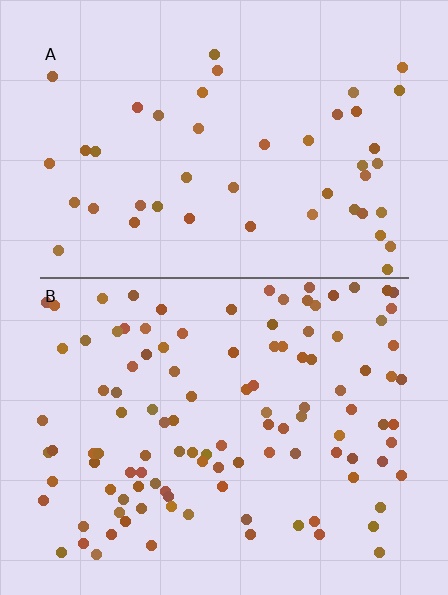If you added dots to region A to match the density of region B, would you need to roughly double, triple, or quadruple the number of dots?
Approximately double.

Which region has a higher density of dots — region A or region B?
B (the bottom).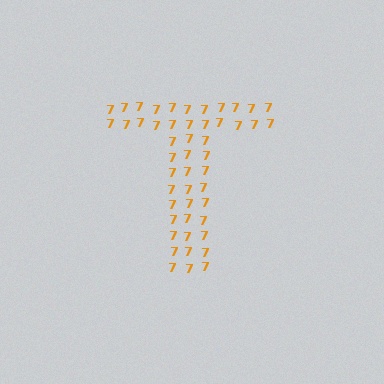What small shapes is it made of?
It is made of small digit 7's.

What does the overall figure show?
The overall figure shows the letter T.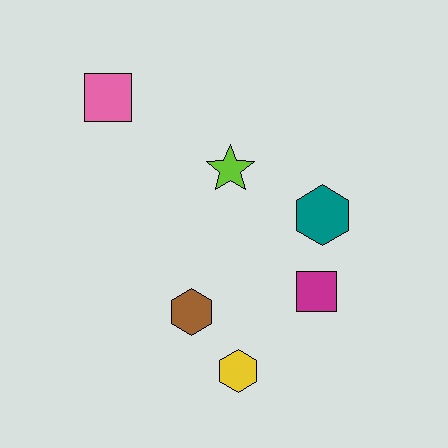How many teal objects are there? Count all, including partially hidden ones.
There is 1 teal object.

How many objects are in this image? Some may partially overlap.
There are 6 objects.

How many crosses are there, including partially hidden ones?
There are no crosses.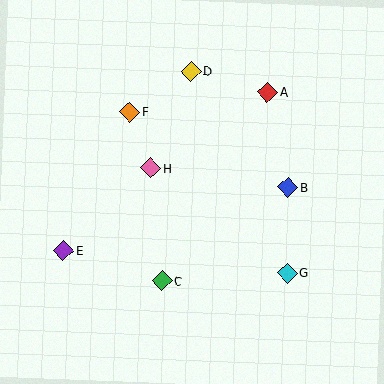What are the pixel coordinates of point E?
Point E is at (63, 250).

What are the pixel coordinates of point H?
Point H is at (151, 168).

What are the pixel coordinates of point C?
Point C is at (162, 281).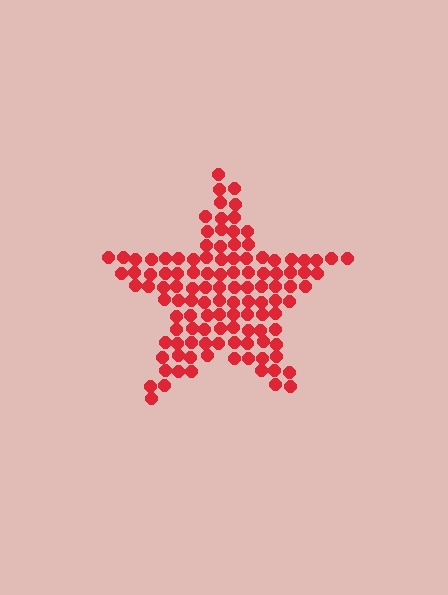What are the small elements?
The small elements are circles.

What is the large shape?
The large shape is a star.